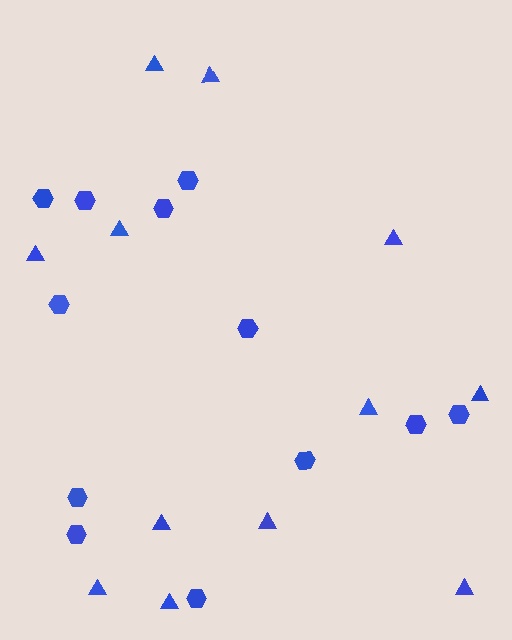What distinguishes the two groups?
There are 2 groups: one group of hexagons (12) and one group of triangles (12).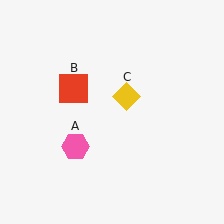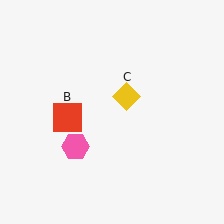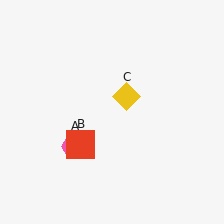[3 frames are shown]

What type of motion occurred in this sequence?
The red square (object B) rotated counterclockwise around the center of the scene.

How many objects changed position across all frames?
1 object changed position: red square (object B).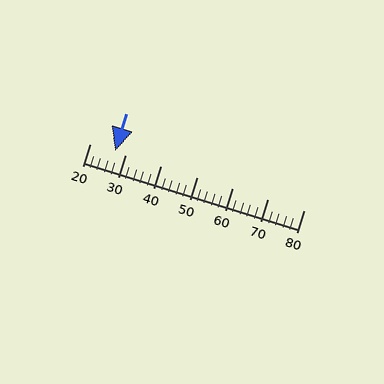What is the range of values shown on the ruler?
The ruler shows values from 20 to 80.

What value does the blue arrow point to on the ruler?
The blue arrow points to approximately 27.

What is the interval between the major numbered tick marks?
The major tick marks are spaced 10 units apart.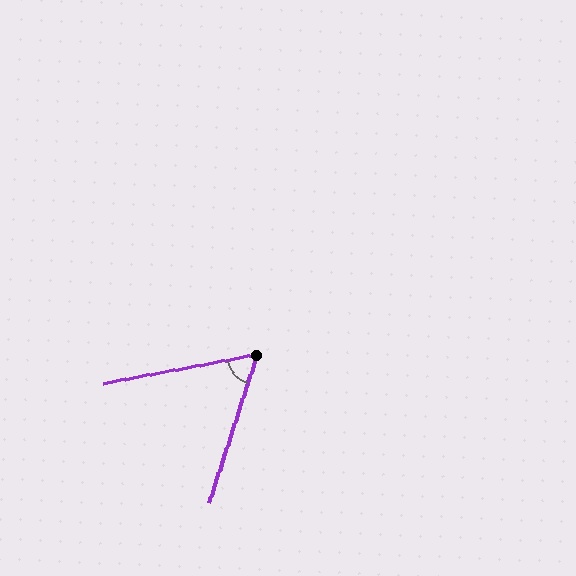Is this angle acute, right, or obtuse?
It is acute.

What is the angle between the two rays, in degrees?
Approximately 61 degrees.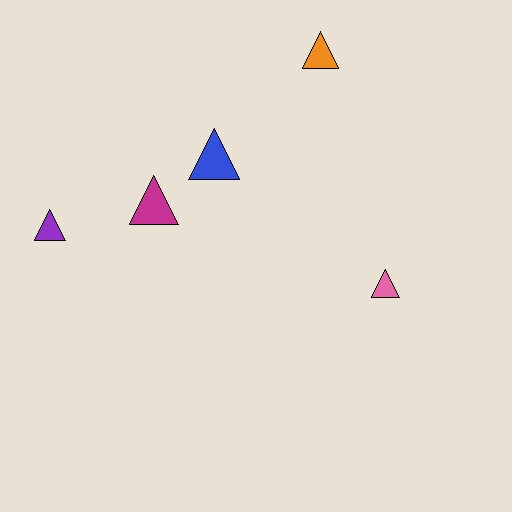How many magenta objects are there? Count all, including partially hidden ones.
There is 1 magenta object.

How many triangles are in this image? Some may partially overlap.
There are 5 triangles.